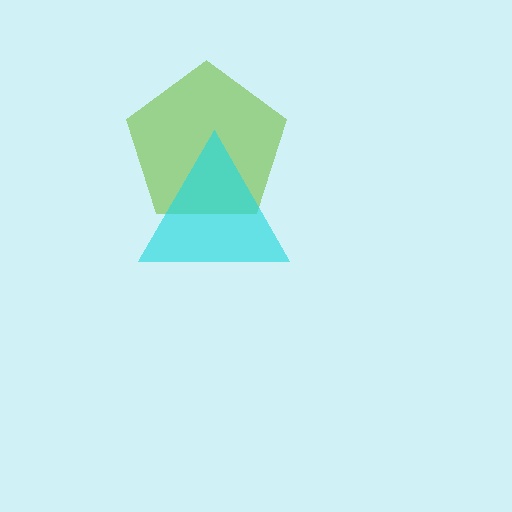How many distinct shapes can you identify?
There are 2 distinct shapes: a lime pentagon, a cyan triangle.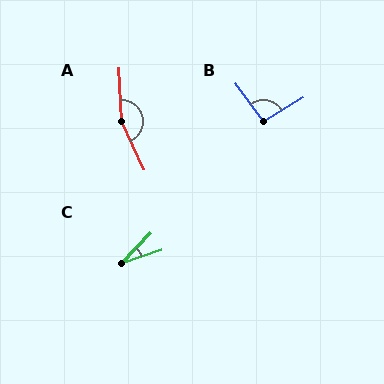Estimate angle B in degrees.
Approximately 95 degrees.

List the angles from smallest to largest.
C (27°), B (95°), A (157°).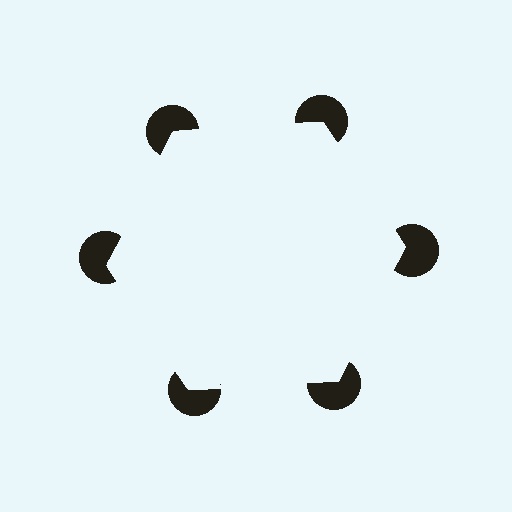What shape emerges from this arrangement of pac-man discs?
An illusory hexagon — its edges are inferred from the aligned wedge cuts in the pac-man discs, not physically drawn.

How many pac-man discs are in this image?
There are 6 — one at each vertex of the illusory hexagon.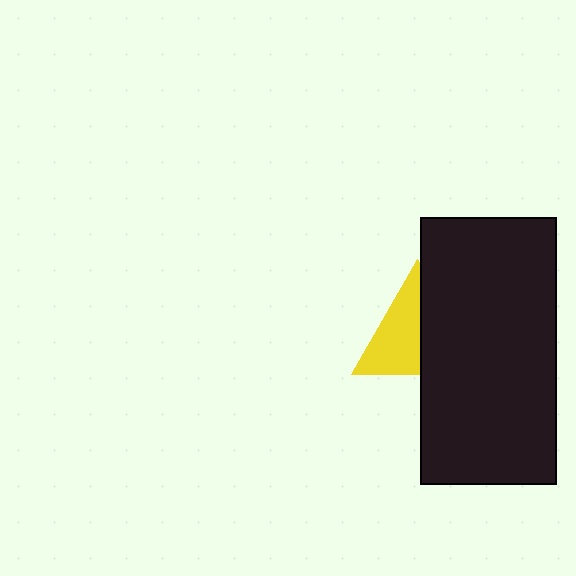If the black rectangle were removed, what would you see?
You would see the complete yellow triangle.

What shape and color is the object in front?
The object in front is a black rectangle.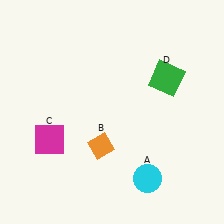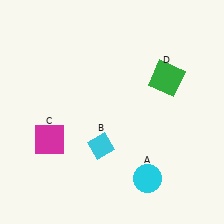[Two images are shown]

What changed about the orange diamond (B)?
In Image 1, B is orange. In Image 2, it changed to cyan.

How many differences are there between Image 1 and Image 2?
There is 1 difference between the two images.